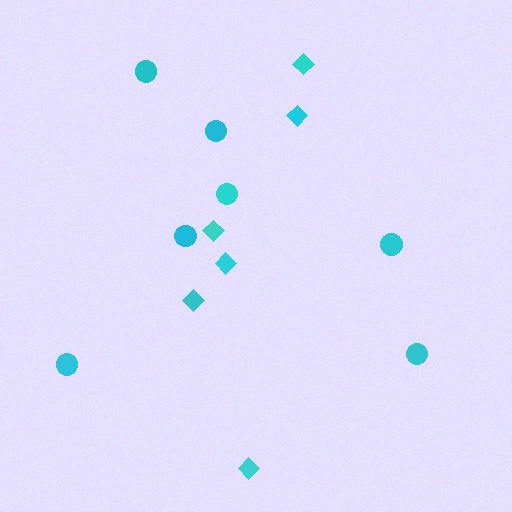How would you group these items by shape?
There are 2 groups: one group of diamonds (6) and one group of circles (7).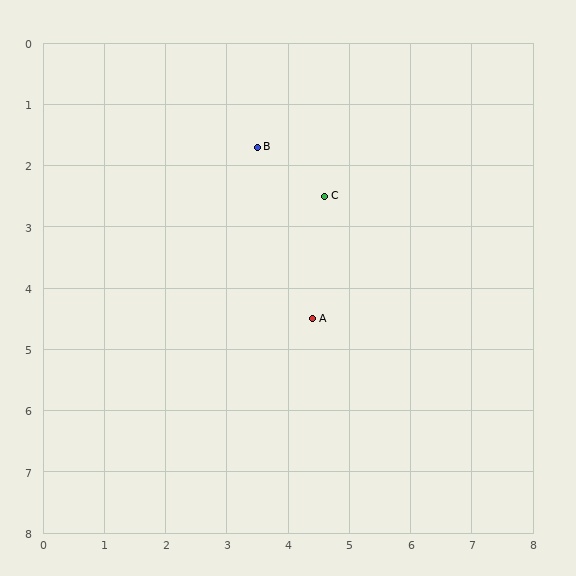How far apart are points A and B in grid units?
Points A and B are about 2.9 grid units apart.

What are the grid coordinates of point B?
Point B is at approximately (3.5, 1.7).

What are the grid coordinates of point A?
Point A is at approximately (4.4, 4.5).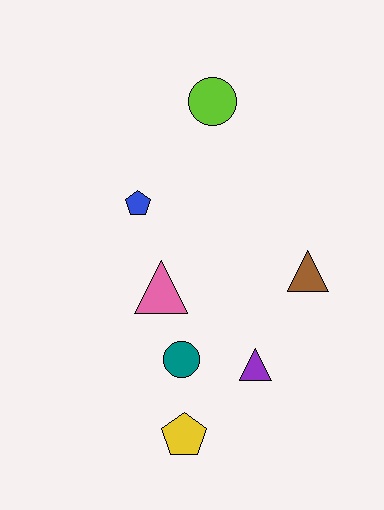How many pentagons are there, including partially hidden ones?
There are 2 pentagons.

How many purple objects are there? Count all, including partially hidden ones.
There is 1 purple object.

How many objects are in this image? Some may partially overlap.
There are 7 objects.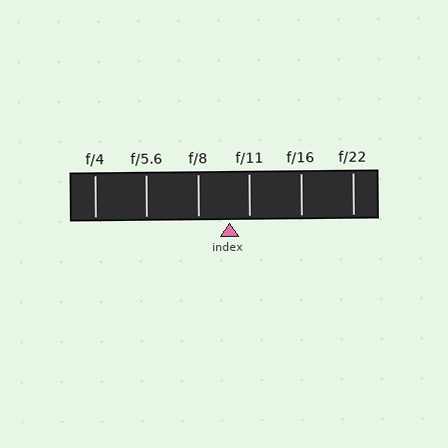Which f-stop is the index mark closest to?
The index mark is closest to f/11.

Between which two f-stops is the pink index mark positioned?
The index mark is between f/8 and f/11.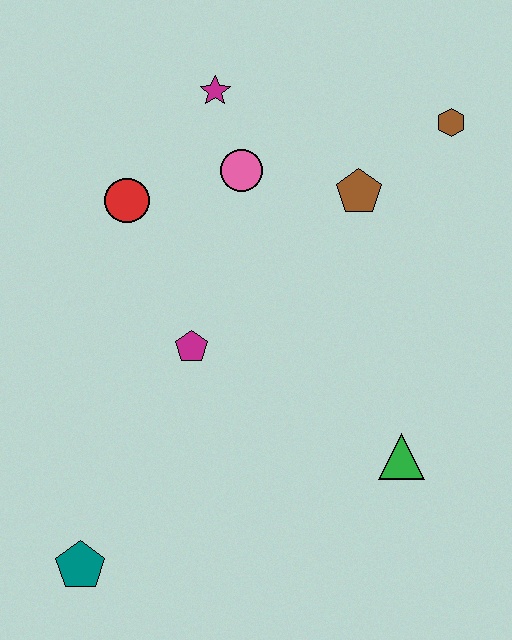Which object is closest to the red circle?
The pink circle is closest to the red circle.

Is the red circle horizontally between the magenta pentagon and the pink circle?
No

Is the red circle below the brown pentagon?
Yes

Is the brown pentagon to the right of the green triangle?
No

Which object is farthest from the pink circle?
The teal pentagon is farthest from the pink circle.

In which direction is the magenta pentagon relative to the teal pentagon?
The magenta pentagon is above the teal pentagon.